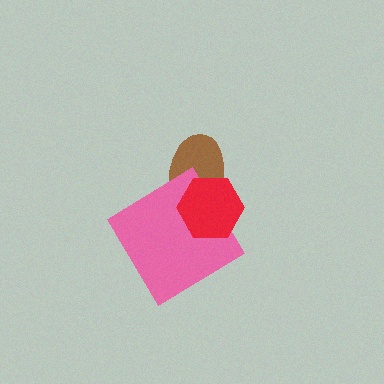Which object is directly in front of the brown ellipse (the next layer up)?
The pink diamond is directly in front of the brown ellipse.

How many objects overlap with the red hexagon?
2 objects overlap with the red hexagon.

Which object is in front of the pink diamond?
The red hexagon is in front of the pink diamond.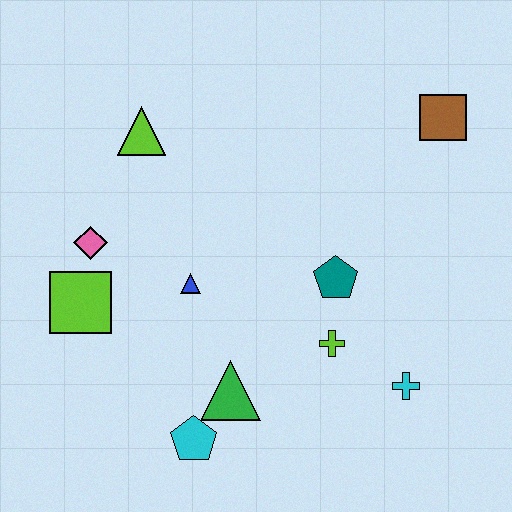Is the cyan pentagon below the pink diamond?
Yes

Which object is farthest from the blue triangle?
The brown square is farthest from the blue triangle.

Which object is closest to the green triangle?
The cyan pentagon is closest to the green triangle.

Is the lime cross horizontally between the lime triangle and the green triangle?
No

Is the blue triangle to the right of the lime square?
Yes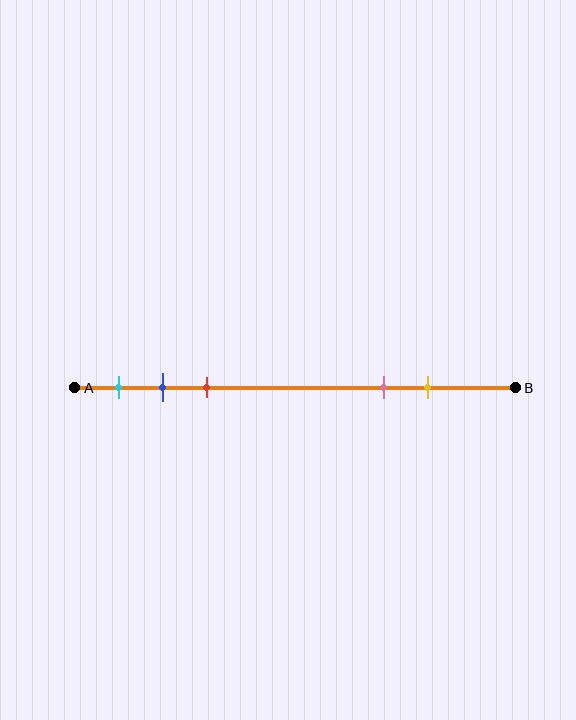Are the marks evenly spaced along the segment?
No, the marks are not evenly spaced.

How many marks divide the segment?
There are 5 marks dividing the segment.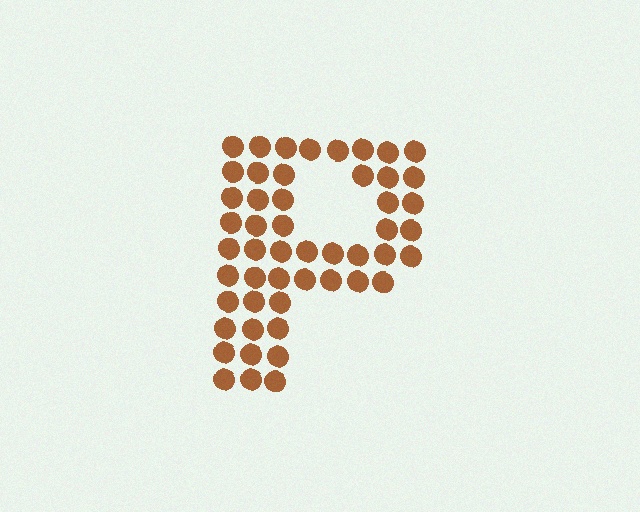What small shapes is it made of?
It is made of small circles.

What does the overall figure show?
The overall figure shows the letter P.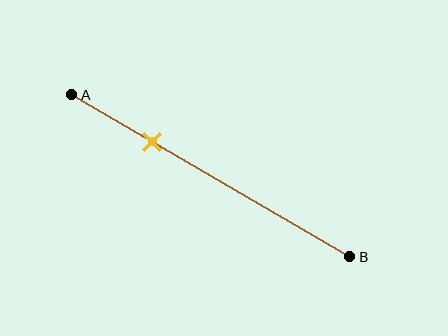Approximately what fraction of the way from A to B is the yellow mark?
The yellow mark is approximately 30% of the way from A to B.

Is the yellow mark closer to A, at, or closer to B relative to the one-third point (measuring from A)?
The yellow mark is closer to point A than the one-third point of segment AB.